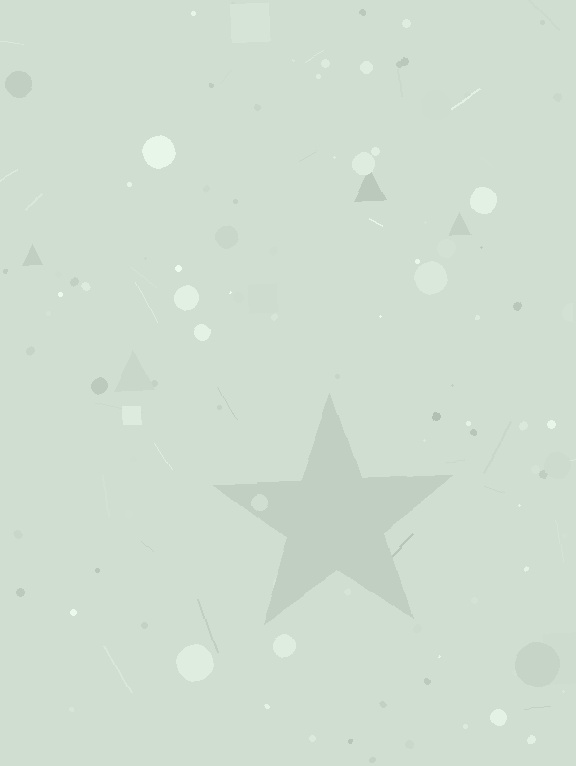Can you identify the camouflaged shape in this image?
The camouflaged shape is a star.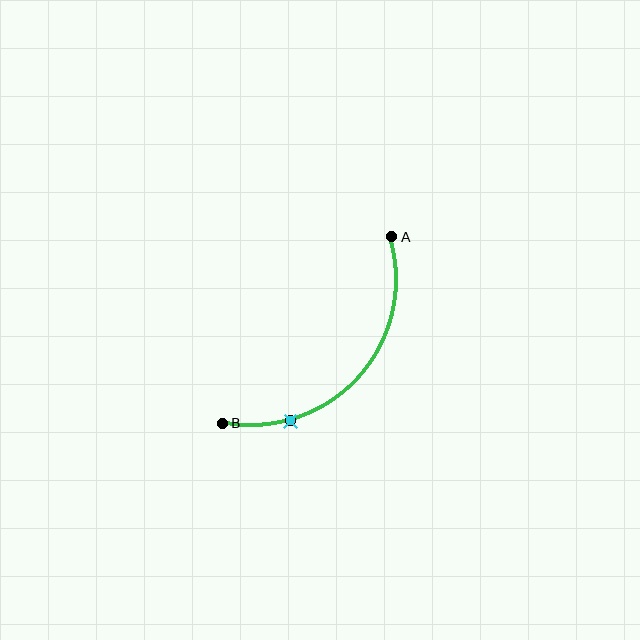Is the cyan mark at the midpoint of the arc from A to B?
No. The cyan mark lies on the arc but is closer to endpoint B. The arc midpoint would be at the point on the curve equidistant along the arc from both A and B.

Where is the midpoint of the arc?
The arc midpoint is the point on the curve farthest from the straight line joining A and B. It sits below and to the right of that line.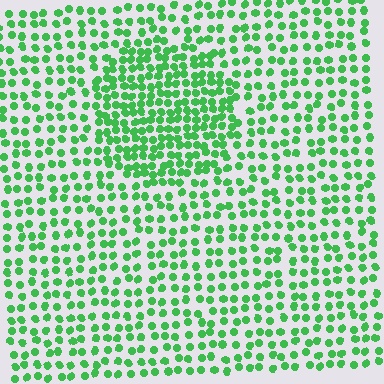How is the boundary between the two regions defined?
The boundary is defined by a change in element density (approximately 1.8x ratio). All elements are the same color, size, and shape.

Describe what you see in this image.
The image contains small green elements arranged at two different densities. A circle-shaped region is visible where the elements are more densely packed than the surrounding area.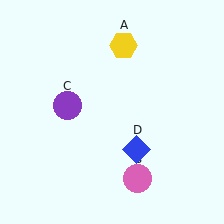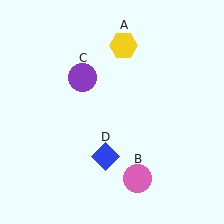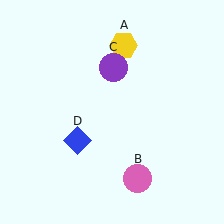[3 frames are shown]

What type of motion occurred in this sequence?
The purple circle (object C), blue diamond (object D) rotated clockwise around the center of the scene.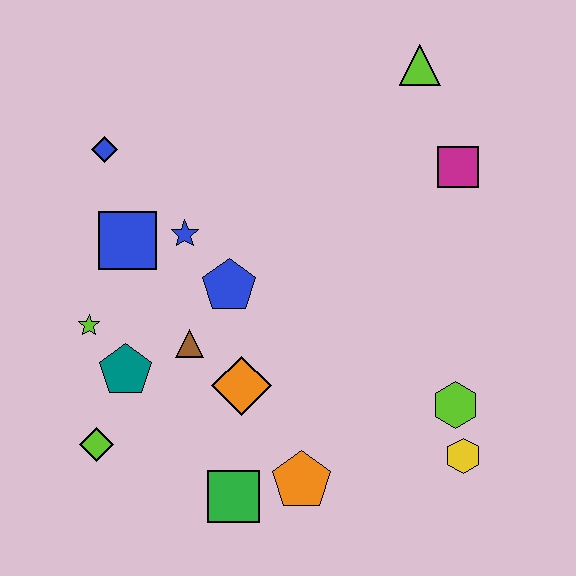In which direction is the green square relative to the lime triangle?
The green square is below the lime triangle.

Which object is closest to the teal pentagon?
The lime star is closest to the teal pentagon.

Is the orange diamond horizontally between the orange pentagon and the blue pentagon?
Yes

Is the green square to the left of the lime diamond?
No